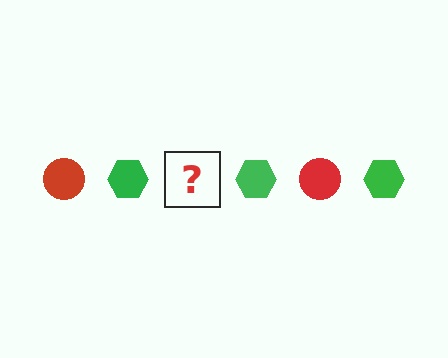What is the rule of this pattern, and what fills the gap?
The rule is that the pattern alternates between red circle and green hexagon. The gap should be filled with a red circle.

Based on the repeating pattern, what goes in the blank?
The blank should be a red circle.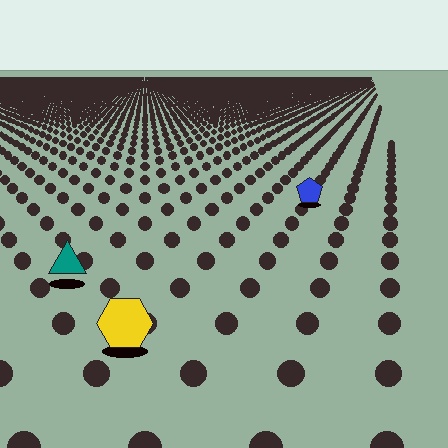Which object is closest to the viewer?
The yellow hexagon is closest. The texture marks near it are larger and more spread out.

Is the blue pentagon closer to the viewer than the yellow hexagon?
No. The yellow hexagon is closer — you can tell from the texture gradient: the ground texture is coarser near it.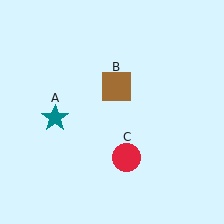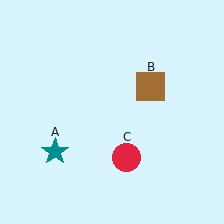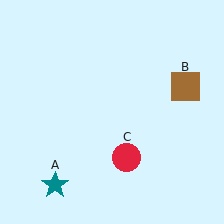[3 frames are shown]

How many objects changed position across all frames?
2 objects changed position: teal star (object A), brown square (object B).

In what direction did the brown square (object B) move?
The brown square (object B) moved right.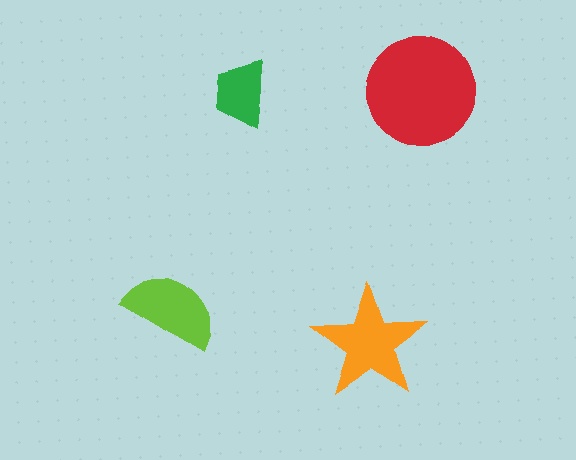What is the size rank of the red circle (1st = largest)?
1st.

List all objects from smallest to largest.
The green trapezoid, the lime semicircle, the orange star, the red circle.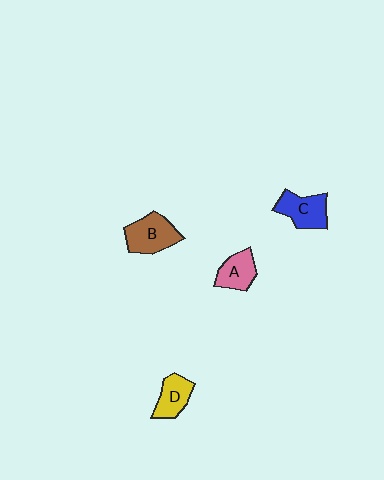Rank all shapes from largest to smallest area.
From largest to smallest: B (brown), C (blue), D (yellow), A (pink).